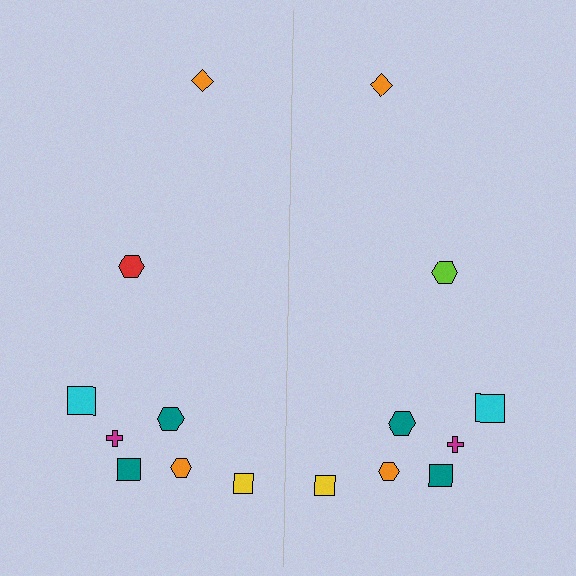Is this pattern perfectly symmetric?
No, the pattern is not perfectly symmetric. The lime hexagon on the right side breaks the symmetry — its mirror counterpart is red.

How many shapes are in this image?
There are 16 shapes in this image.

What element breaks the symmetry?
The lime hexagon on the right side breaks the symmetry — its mirror counterpart is red.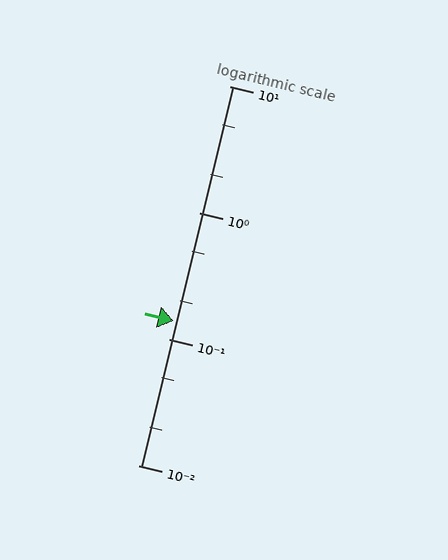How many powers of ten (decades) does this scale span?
The scale spans 3 decades, from 0.01 to 10.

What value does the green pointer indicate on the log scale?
The pointer indicates approximately 0.14.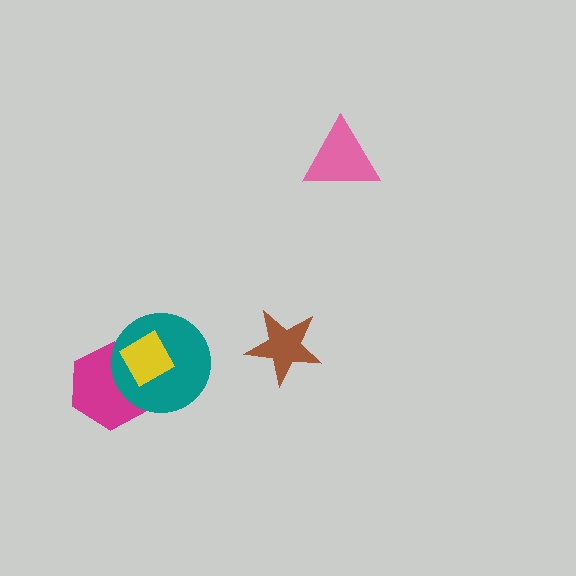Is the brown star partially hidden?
No, no other shape covers it.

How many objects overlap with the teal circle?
2 objects overlap with the teal circle.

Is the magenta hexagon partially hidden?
Yes, it is partially covered by another shape.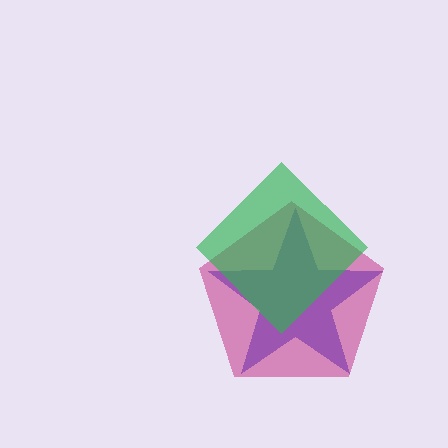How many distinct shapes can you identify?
There are 3 distinct shapes: a blue star, a magenta pentagon, a green diamond.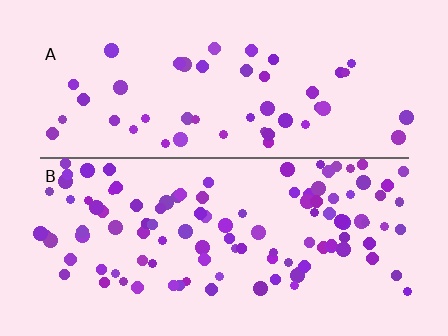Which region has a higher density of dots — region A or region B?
B (the bottom).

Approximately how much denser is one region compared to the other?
Approximately 2.3× — region B over region A.